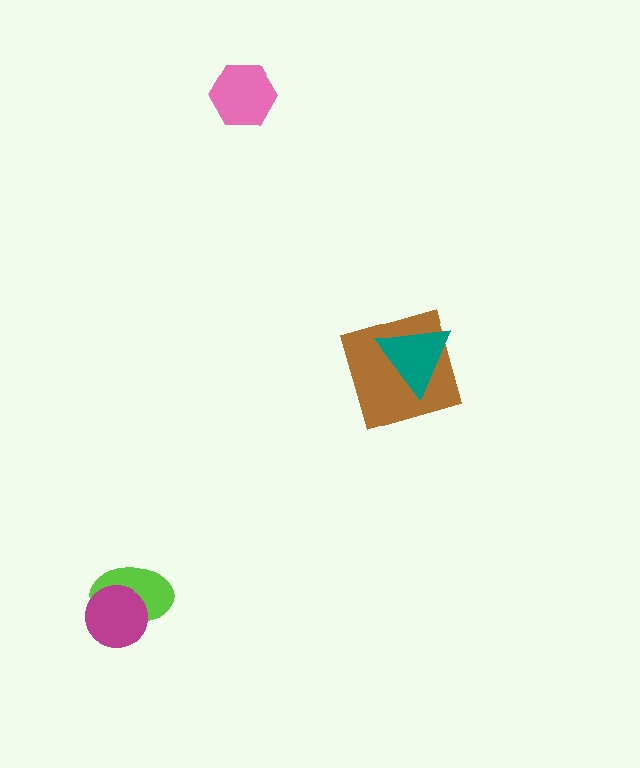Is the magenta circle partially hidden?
No, no other shape covers it.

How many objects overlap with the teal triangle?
1 object overlaps with the teal triangle.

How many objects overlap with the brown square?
1 object overlaps with the brown square.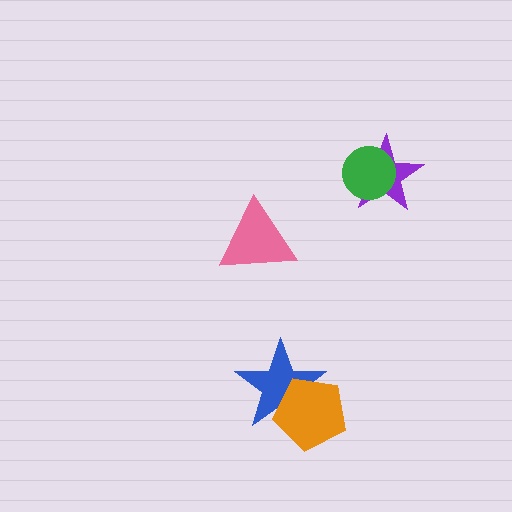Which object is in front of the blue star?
The orange pentagon is in front of the blue star.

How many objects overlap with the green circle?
1 object overlaps with the green circle.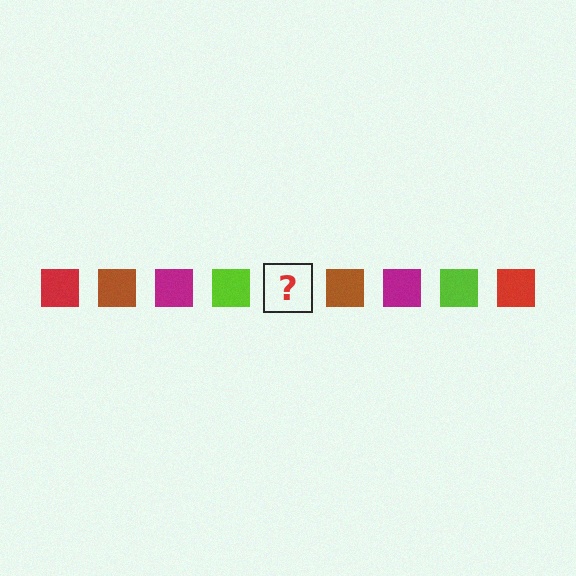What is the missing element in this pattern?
The missing element is a red square.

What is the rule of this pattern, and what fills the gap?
The rule is that the pattern cycles through red, brown, magenta, lime squares. The gap should be filled with a red square.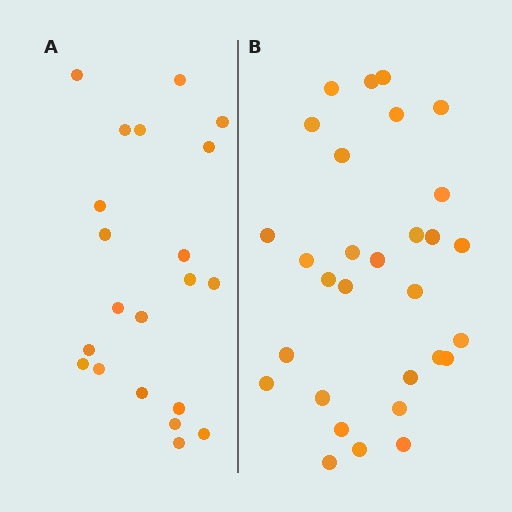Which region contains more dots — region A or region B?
Region B (the right region) has more dots.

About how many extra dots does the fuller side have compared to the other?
Region B has roughly 8 or so more dots than region A.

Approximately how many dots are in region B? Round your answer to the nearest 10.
About 30 dots.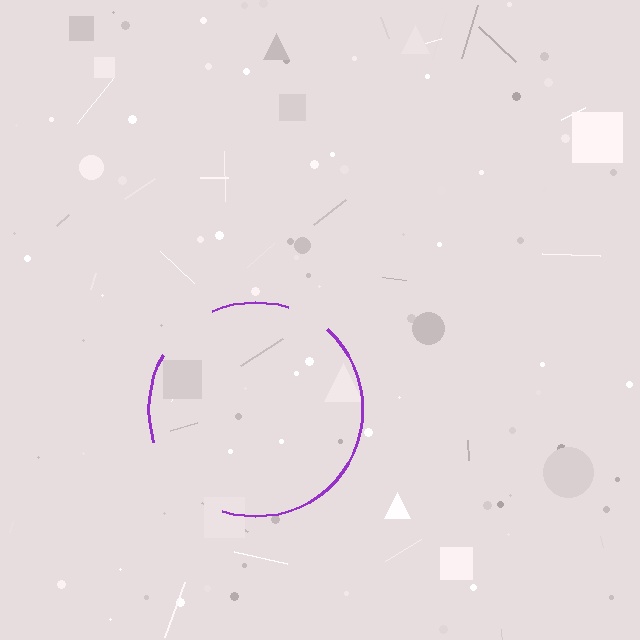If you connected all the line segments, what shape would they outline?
They would outline a circle.